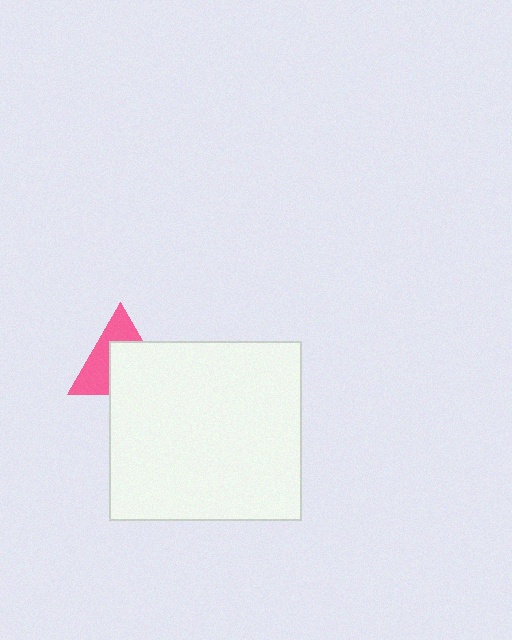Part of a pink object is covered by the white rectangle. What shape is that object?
It is a triangle.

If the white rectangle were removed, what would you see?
You would see the complete pink triangle.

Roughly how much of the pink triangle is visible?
About half of it is visible (roughly 47%).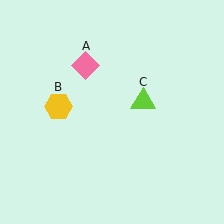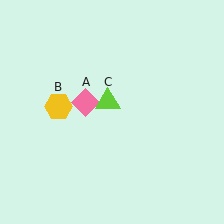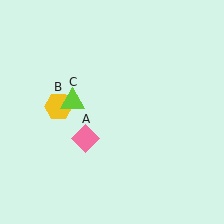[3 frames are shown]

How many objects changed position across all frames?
2 objects changed position: pink diamond (object A), lime triangle (object C).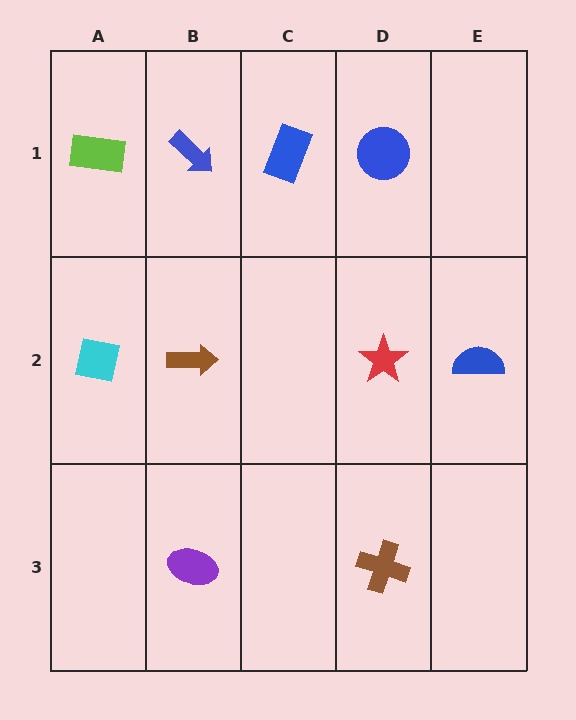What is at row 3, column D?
A brown cross.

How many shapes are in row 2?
4 shapes.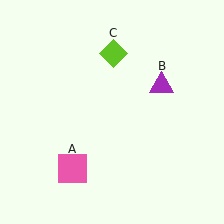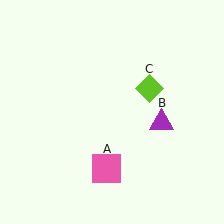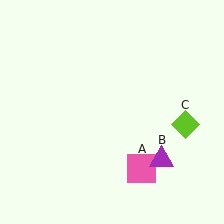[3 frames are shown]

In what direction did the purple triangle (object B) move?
The purple triangle (object B) moved down.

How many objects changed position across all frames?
3 objects changed position: pink square (object A), purple triangle (object B), lime diamond (object C).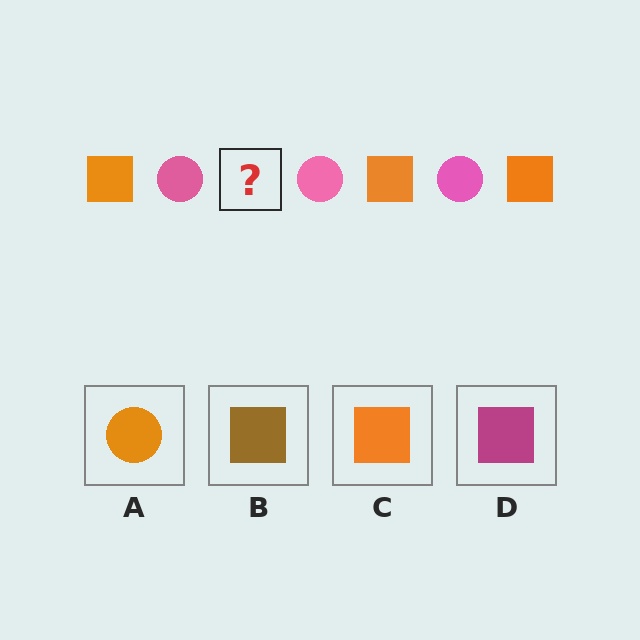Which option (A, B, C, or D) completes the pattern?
C.